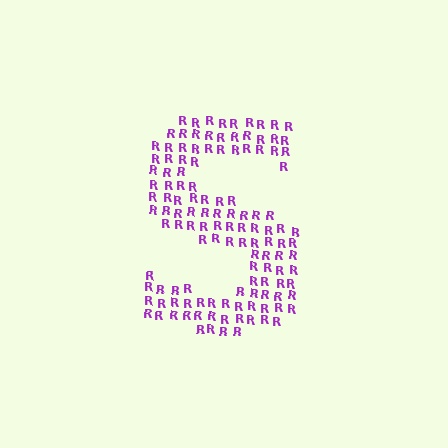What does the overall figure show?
The overall figure shows the letter S.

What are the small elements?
The small elements are letter R's.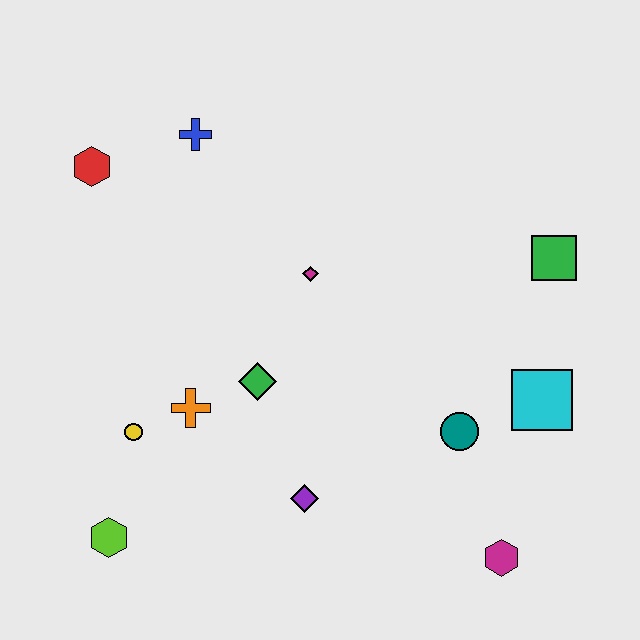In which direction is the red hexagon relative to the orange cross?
The red hexagon is above the orange cross.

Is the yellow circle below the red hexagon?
Yes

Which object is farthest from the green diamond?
The green square is farthest from the green diamond.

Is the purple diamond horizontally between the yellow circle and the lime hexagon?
No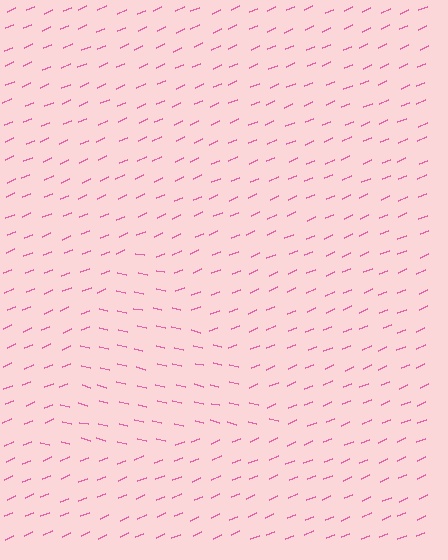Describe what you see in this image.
The image is filled with small pink line segments. A triangle region in the image has lines oriented differently from the surrounding lines, creating a visible texture boundary.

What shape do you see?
I see a triangle.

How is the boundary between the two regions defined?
The boundary is defined purely by a change in line orientation (approximately 37 degrees difference). All lines are the same color and thickness.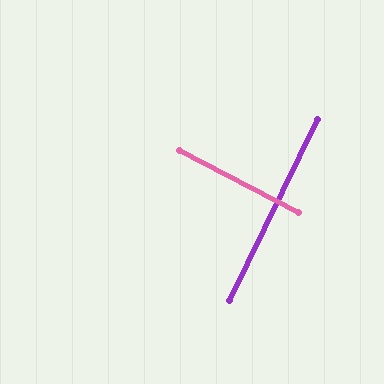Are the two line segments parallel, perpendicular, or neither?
Perpendicular — they meet at approximately 89°.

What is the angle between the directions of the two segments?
Approximately 89 degrees.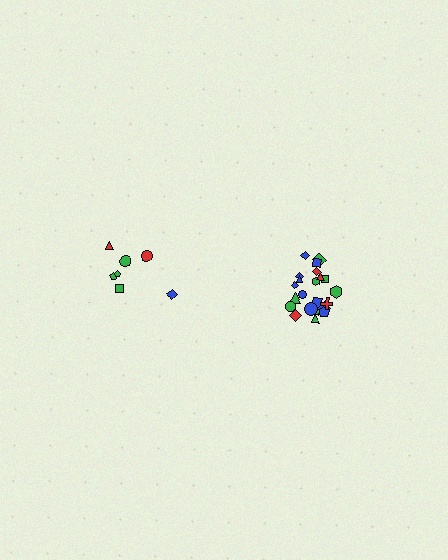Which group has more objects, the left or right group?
The right group.